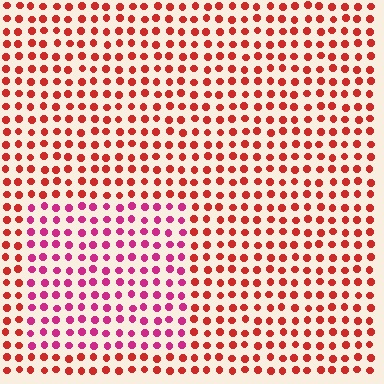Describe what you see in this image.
The image is filled with small red elements in a uniform arrangement. A rectangle-shaped region is visible where the elements are tinted to a slightly different hue, forming a subtle color boundary.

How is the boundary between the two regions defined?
The boundary is defined purely by a slight shift in hue (about 36 degrees). Spacing, size, and orientation are identical on both sides.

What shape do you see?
I see a rectangle.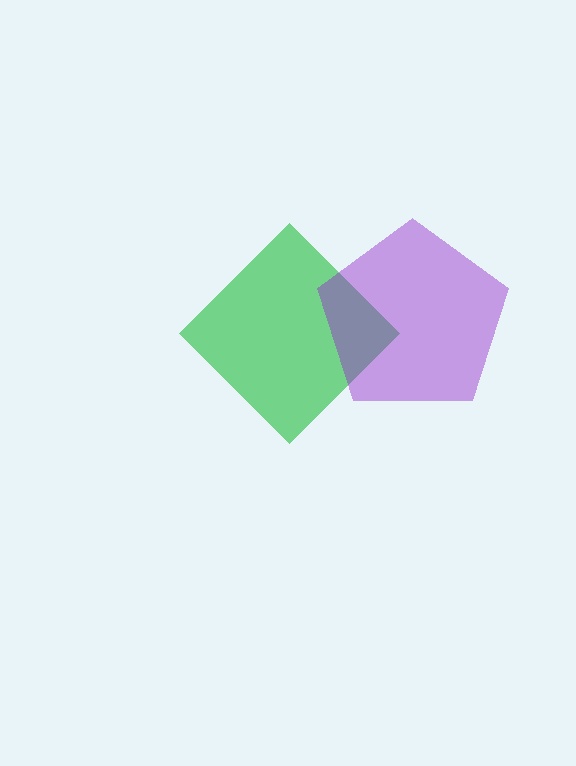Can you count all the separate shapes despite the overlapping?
Yes, there are 2 separate shapes.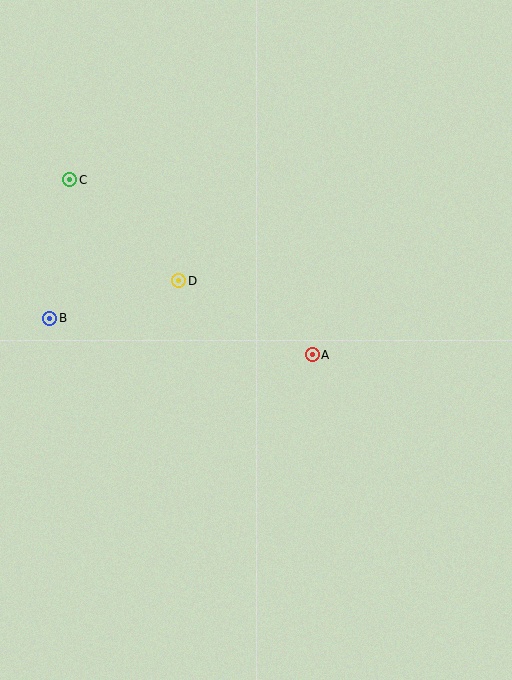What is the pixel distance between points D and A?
The distance between D and A is 153 pixels.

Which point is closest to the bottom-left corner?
Point B is closest to the bottom-left corner.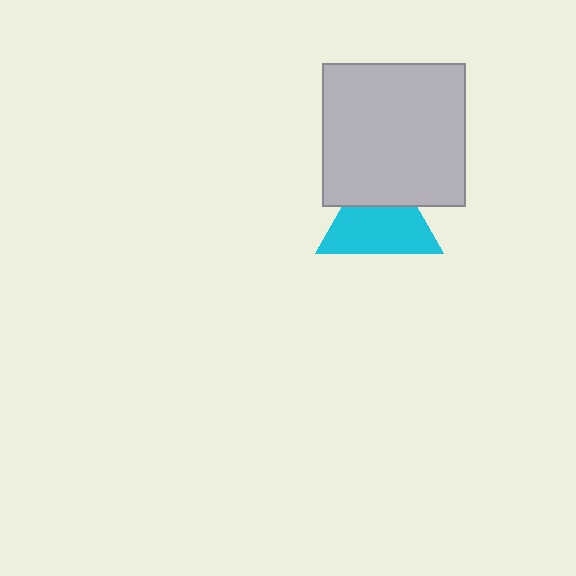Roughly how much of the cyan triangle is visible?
About half of it is visible (roughly 65%).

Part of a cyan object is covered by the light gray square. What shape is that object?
It is a triangle.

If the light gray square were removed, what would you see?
You would see the complete cyan triangle.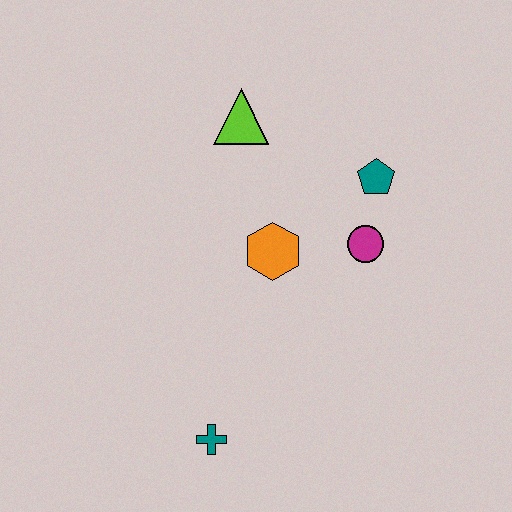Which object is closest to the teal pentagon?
The magenta circle is closest to the teal pentagon.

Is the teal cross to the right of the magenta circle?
No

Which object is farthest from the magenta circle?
The teal cross is farthest from the magenta circle.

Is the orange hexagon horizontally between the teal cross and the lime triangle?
No